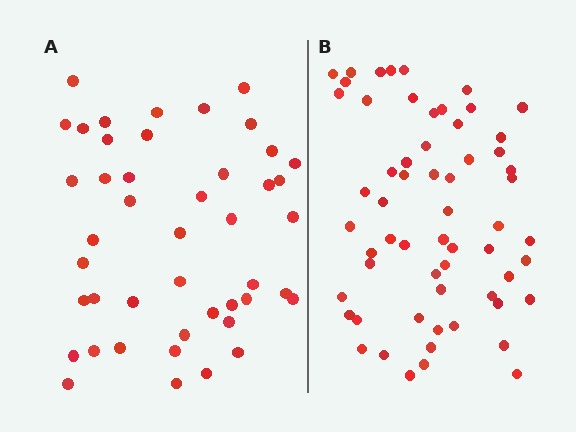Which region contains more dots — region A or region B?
Region B (the right region) has more dots.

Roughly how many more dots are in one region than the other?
Region B has approximately 15 more dots than region A.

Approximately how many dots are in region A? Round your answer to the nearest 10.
About 40 dots. (The exact count is 45, which rounds to 40.)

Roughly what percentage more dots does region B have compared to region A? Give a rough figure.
About 35% more.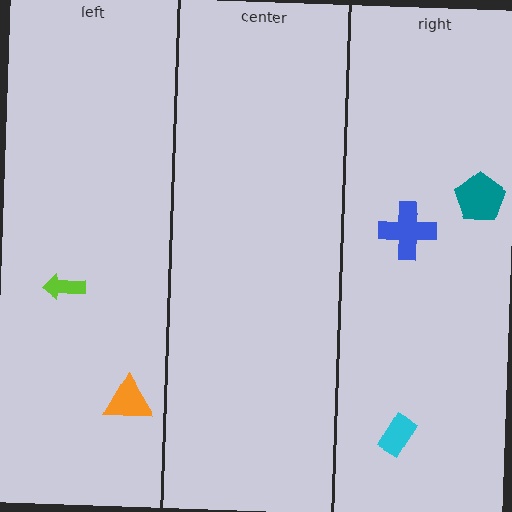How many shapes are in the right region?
3.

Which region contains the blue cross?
The right region.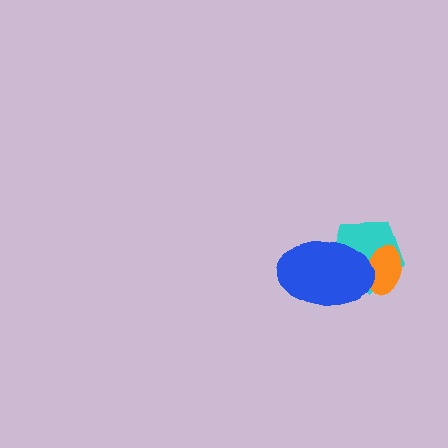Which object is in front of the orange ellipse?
The blue ellipse is in front of the orange ellipse.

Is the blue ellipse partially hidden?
No, no other shape covers it.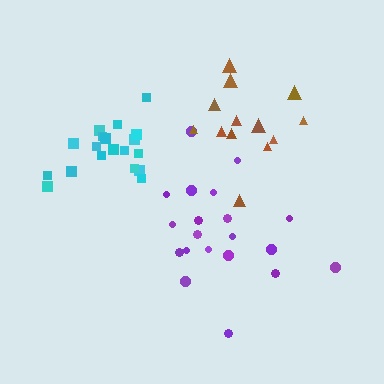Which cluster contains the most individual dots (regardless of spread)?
Purple (20).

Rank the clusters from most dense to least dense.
cyan, brown, purple.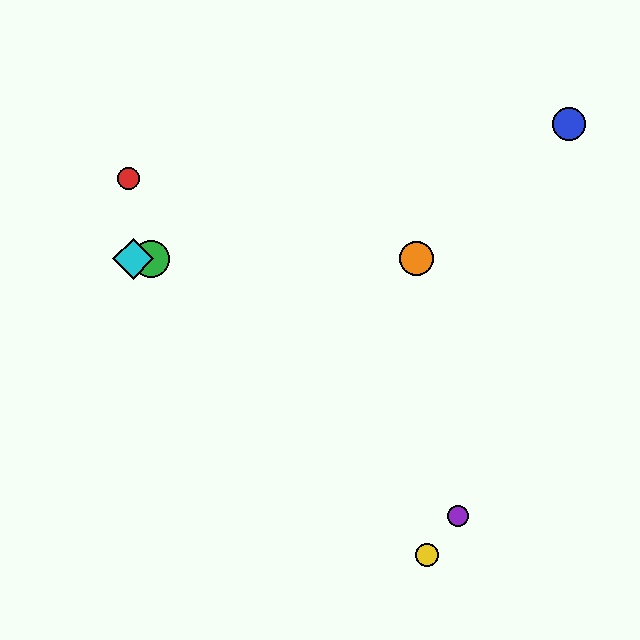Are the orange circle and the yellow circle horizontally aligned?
No, the orange circle is at y≈259 and the yellow circle is at y≈555.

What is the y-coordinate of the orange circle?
The orange circle is at y≈259.